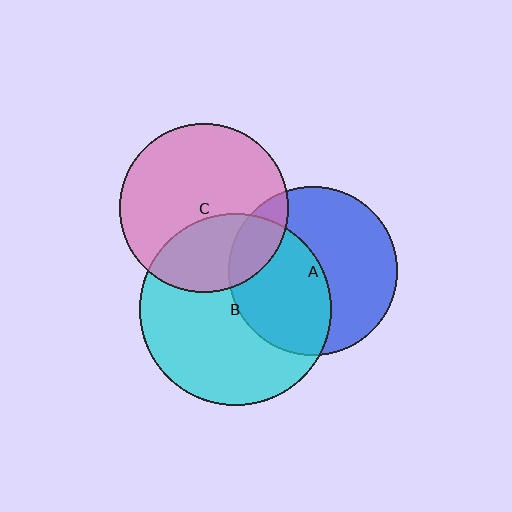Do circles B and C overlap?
Yes.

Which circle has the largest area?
Circle B (cyan).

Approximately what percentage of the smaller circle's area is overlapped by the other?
Approximately 35%.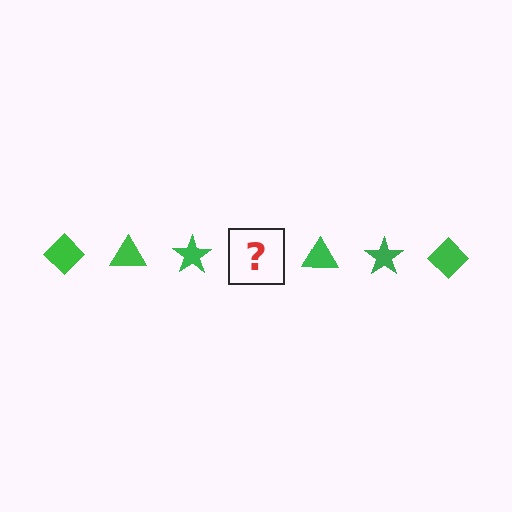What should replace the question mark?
The question mark should be replaced with a green diamond.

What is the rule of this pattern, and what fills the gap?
The rule is that the pattern cycles through diamond, triangle, star shapes in green. The gap should be filled with a green diamond.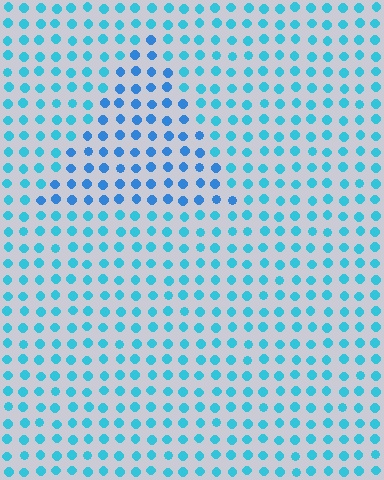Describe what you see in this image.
The image is filled with small cyan elements in a uniform arrangement. A triangle-shaped region is visible where the elements are tinted to a slightly different hue, forming a subtle color boundary.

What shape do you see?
I see a triangle.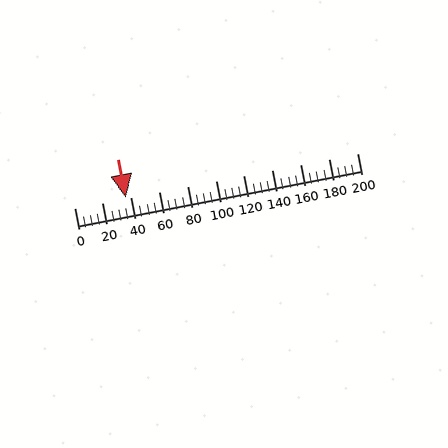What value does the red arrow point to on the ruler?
The red arrow points to approximately 36.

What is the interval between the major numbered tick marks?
The major tick marks are spaced 20 units apart.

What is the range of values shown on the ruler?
The ruler shows values from 0 to 200.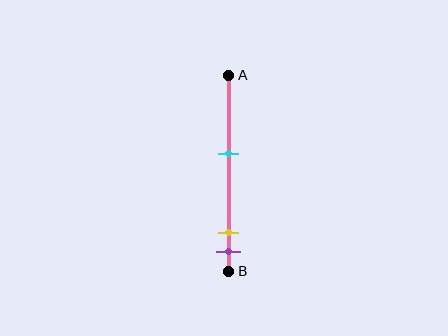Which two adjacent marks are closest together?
The yellow and purple marks are the closest adjacent pair.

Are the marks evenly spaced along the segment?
No, the marks are not evenly spaced.